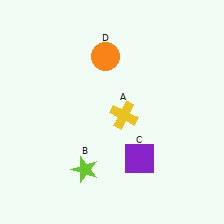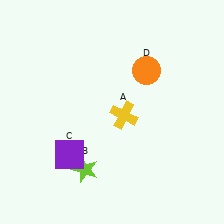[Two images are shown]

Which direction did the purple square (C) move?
The purple square (C) moved left.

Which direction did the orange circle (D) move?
The orange circle (D) moved right.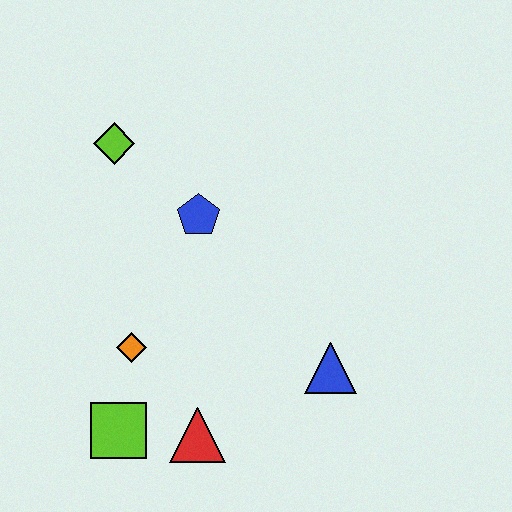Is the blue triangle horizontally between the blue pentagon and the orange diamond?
No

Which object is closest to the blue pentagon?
The lime diamond is closest to the blue pentagon.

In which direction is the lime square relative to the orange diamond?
The lime square is below the orange diamond.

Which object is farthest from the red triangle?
The lime diamond is farthest from the red triangle.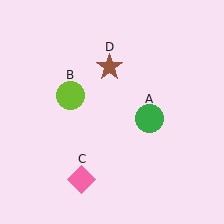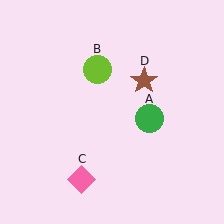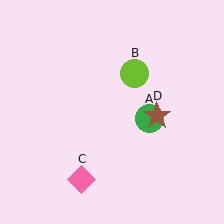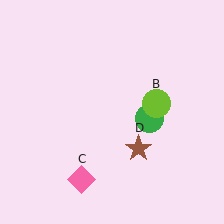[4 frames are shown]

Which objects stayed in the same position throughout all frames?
Green circle (object A) and pink diamond (object C) remained stationary.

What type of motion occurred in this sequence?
The lime circle (object B), brown star (object D) rotated clockwise around the center of the scene.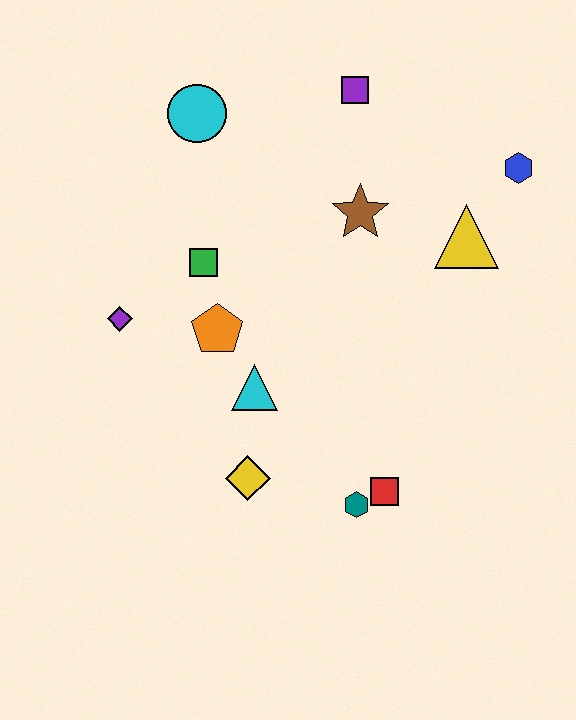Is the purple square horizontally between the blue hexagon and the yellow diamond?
Yes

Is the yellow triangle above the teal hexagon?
Yes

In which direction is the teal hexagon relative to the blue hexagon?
The teal hexagon is below the blue hexagon.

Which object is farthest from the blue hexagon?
The purple diamond is farthest from the blue hexagon.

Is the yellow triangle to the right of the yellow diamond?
Yes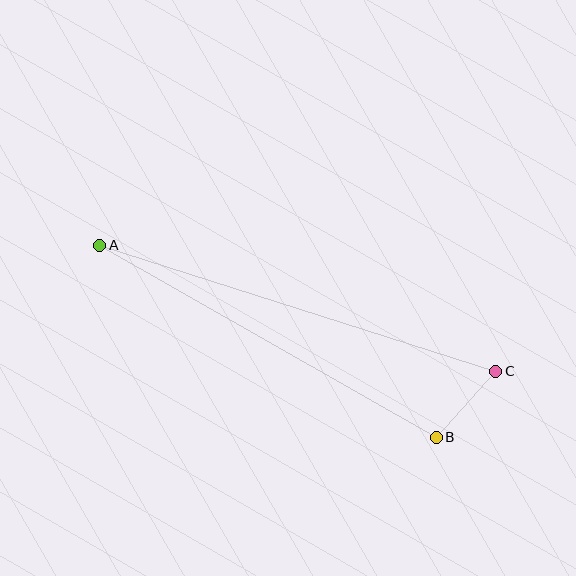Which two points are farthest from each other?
Points A and C are farthest from each other.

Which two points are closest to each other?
Points B and C are closest to each other.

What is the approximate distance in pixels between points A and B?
The distance between A and B is approximately 388 pixels.